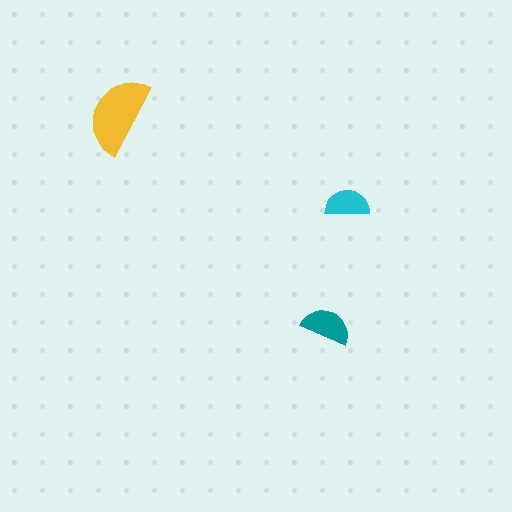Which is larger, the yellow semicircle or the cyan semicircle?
The yellow one.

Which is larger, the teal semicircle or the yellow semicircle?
The yellow one.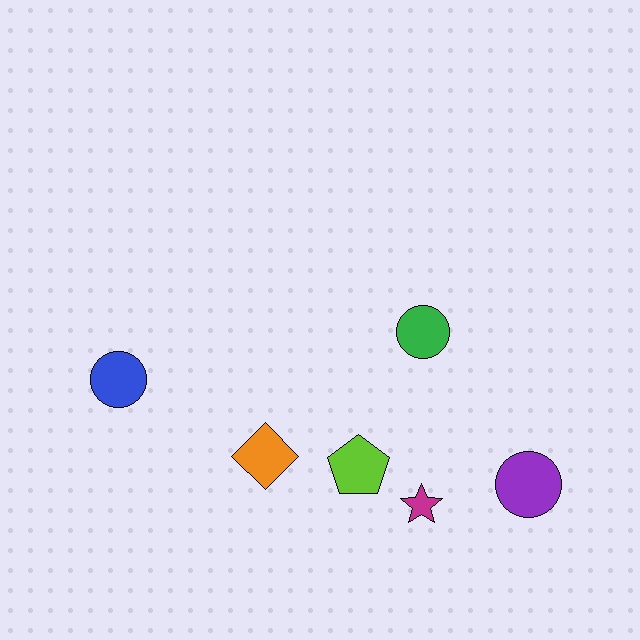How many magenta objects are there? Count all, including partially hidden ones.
There is 1 magenta object.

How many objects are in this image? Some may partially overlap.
There are 6 objects.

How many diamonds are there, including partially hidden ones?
There is 1 diamond.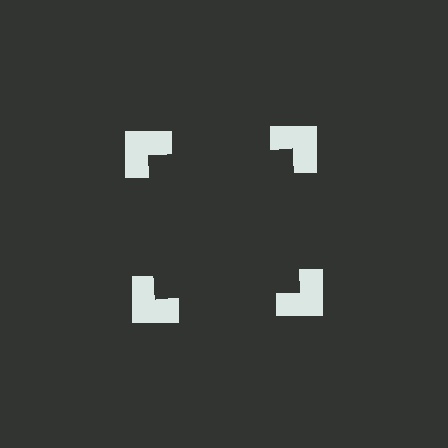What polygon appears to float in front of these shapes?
An illusory square — its edges are inferred from the aligned wedge cuts in the notched squares, not physically drawn.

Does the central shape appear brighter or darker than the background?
It typically appears slightly darker than the background, even though no actual brightness change is drawn.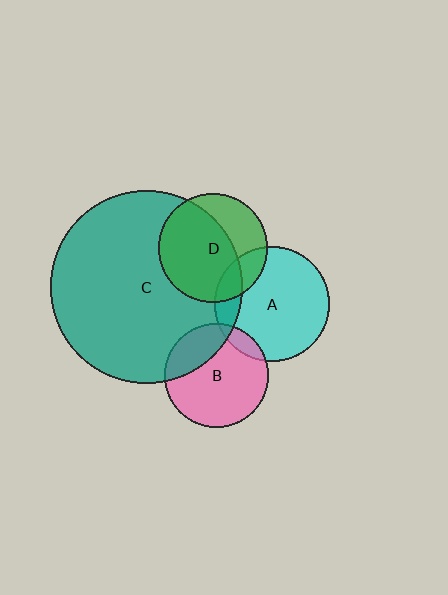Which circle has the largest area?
Circle C (teal).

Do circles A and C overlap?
Yes.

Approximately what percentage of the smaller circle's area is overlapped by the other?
Approximately 15%.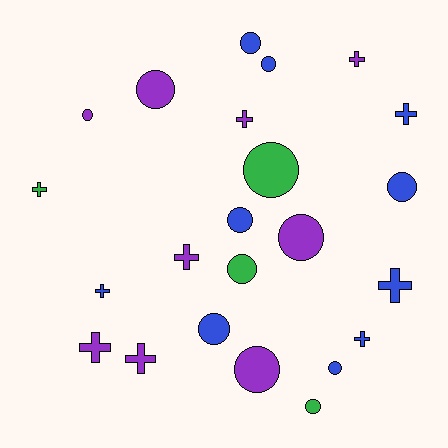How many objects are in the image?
There are 23 objects.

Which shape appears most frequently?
Circle, with 13 objects.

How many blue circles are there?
There are 6 blue circles.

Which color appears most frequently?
Blue, with 10 objects.